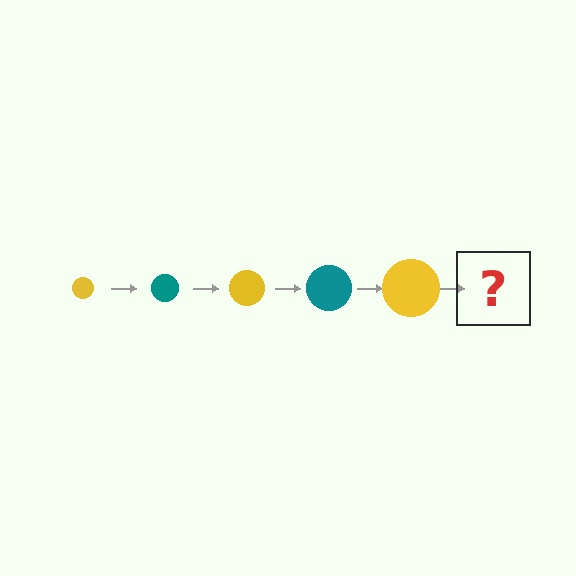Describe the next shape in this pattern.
It should be a teal circle, larger than the previous one.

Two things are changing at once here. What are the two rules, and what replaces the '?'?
The two rules are that the circle grows larger each step and the color cycles through yellow and teal. The '?' should be a teal circle, larger than the previous one.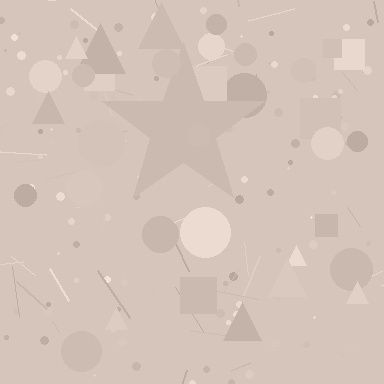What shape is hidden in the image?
A star is hidden in the image.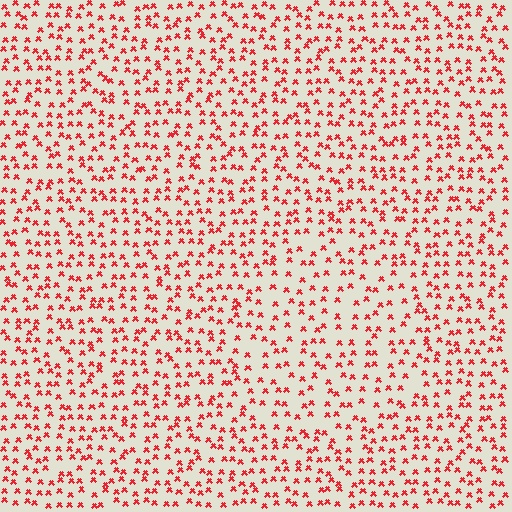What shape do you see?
I see a circle.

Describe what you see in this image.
The image contains small red elements arranged at two different densities. A circle-shaped region is visible where the elements are less densely packed than the surrounding area.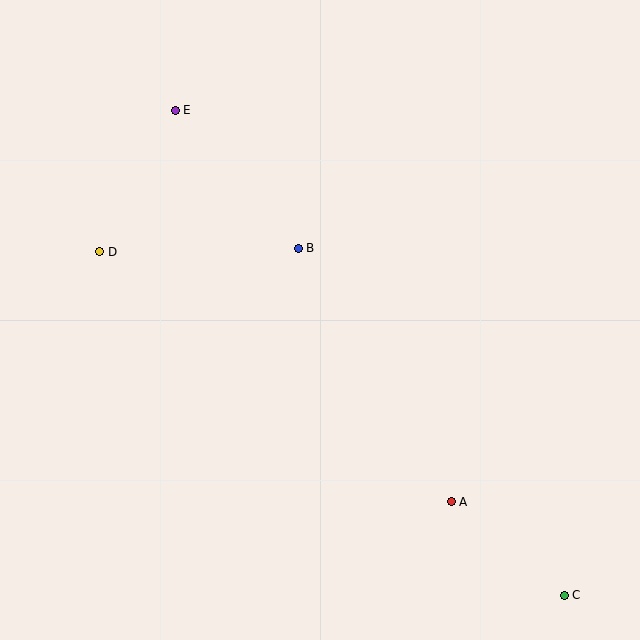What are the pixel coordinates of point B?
Point B is at (298, 248).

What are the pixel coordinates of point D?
Point D is at (100, 252).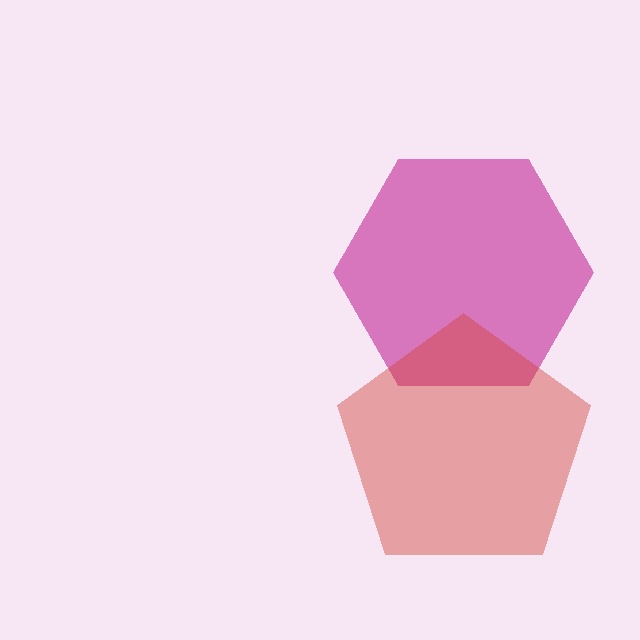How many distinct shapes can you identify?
There are 2 distinct shapes: a magenta hexagon, a red pentagon.